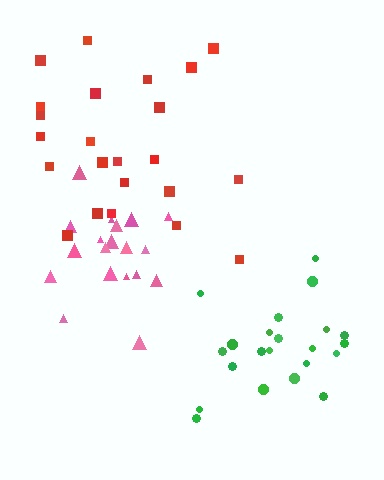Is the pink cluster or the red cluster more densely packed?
Pink.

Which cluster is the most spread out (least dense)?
Green.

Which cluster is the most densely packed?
Pink.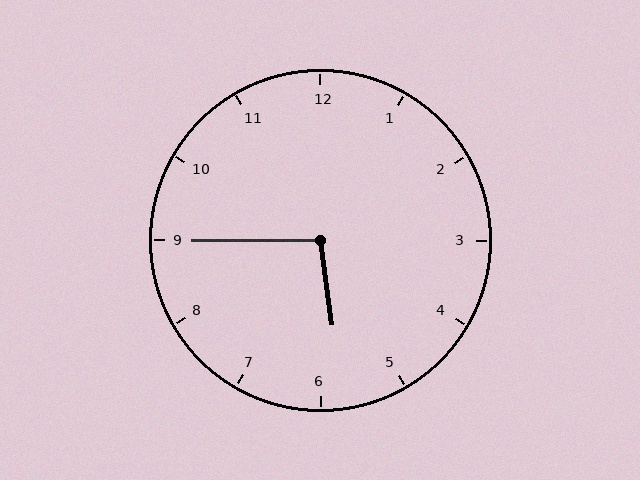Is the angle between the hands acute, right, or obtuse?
It is obtuse.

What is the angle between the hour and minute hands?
Approximately 98 degrees.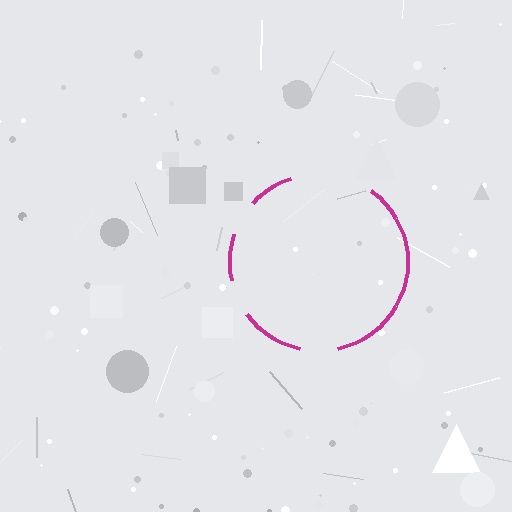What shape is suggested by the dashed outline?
The dashed outline suggests a circle.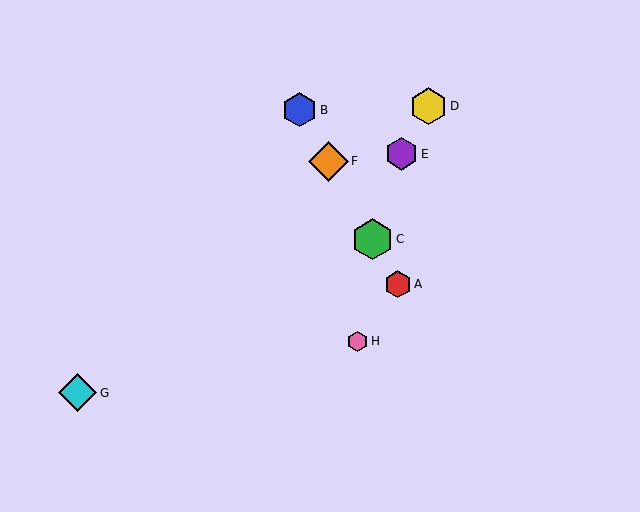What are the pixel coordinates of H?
Object H is at (357, 341).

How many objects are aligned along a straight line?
4 objects (A, B, C, F) are aligned along a straight line.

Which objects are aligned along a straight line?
Objects A, B, C, F are aligned along a straight line.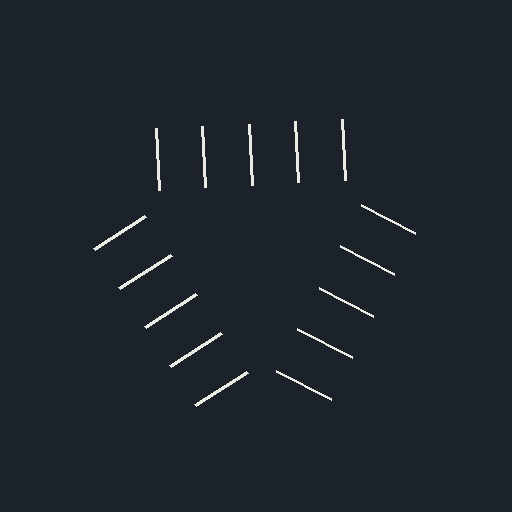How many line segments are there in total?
15 — 5 along each of the 3 edges.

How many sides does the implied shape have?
3 sides — the line-ends trace a triangle.